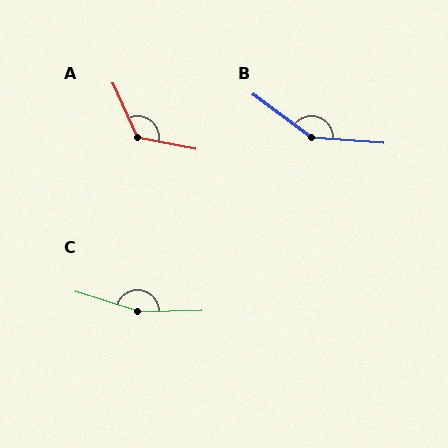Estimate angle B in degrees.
Approximately 147 degrees.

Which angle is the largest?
C, at approximately 161 degrees.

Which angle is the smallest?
A, at approximately 125 degrees.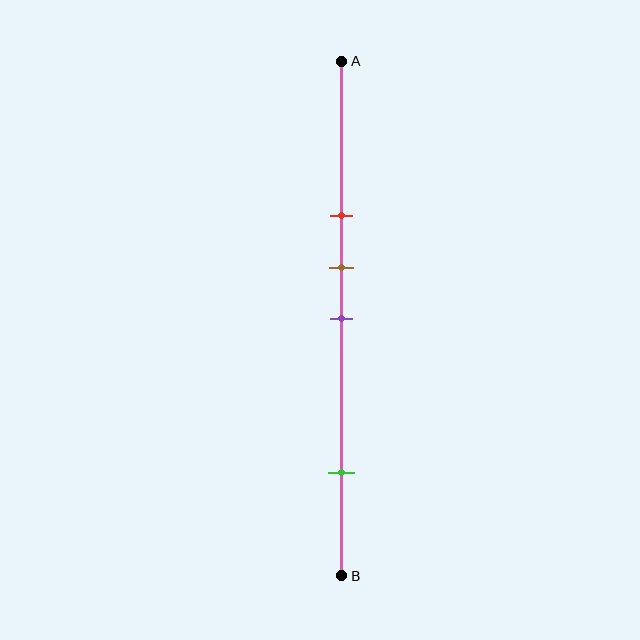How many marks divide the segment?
There are 4 marks dividing the segment.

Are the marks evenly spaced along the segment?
No, the marks are not evenly spaced.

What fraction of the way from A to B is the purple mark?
The purple mark is approximately 50% (0.5) of the way from A to B.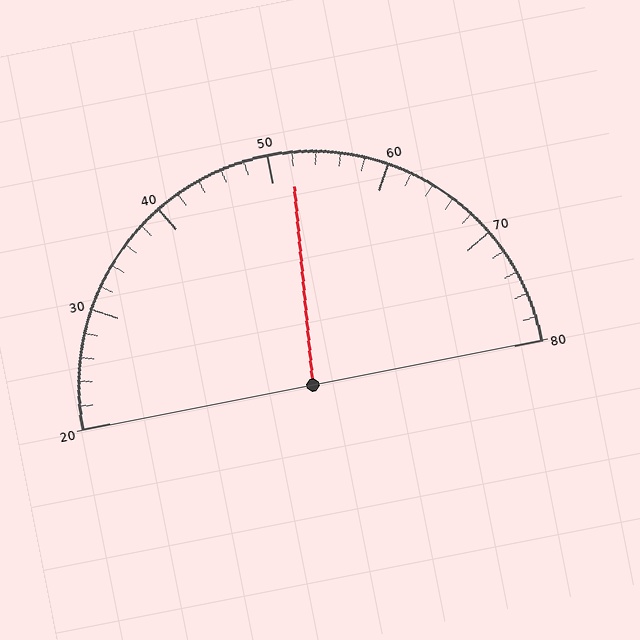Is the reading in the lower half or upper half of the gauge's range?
The reading is in the upper half of the range (20 to 80).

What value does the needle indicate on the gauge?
The needle indicates approximately 52.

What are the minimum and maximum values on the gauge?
The gauge ranges from 20 to 80.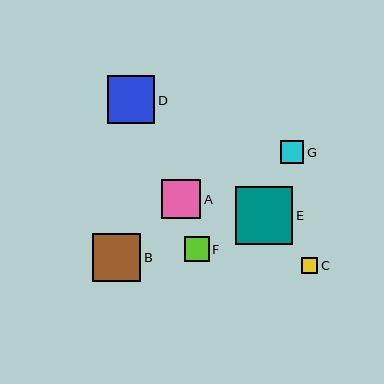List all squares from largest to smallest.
From largest to smallest: E, B, D, A, F, G, C.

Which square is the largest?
Square E is the largest with a size of approximately 57 pixels.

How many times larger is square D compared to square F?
Square D is approximately 1.9 times the size of square F.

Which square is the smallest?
Square C is the smallest with a size of approximately 16 pixels.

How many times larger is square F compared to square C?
Square F is approximately 1.5 times the size of square C.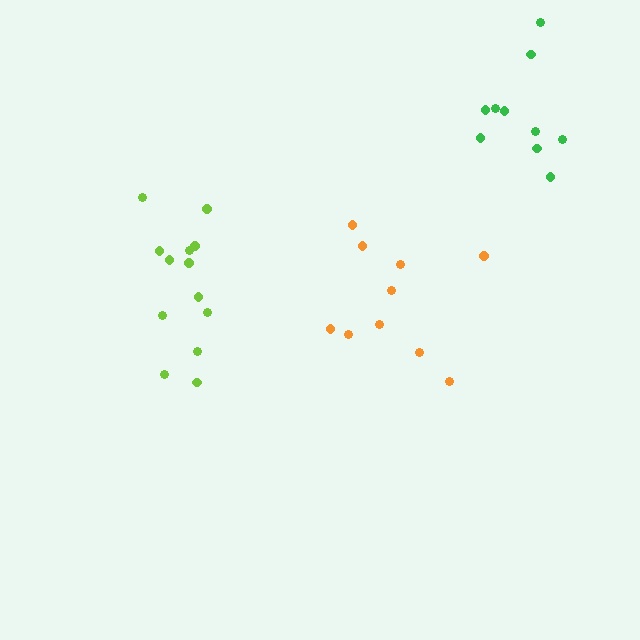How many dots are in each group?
Group 1: 10 dots, Group 2: 13 dots, Group 3: 10 dots (33 total).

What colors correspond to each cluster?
The clusters are colored: green, lime, orange.